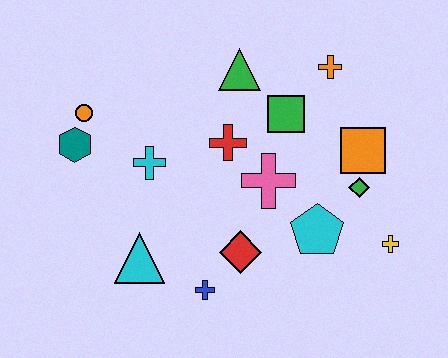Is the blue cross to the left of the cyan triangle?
No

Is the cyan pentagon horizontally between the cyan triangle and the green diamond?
Yes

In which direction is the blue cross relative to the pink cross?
The blue cross is below the pink cross.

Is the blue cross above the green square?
No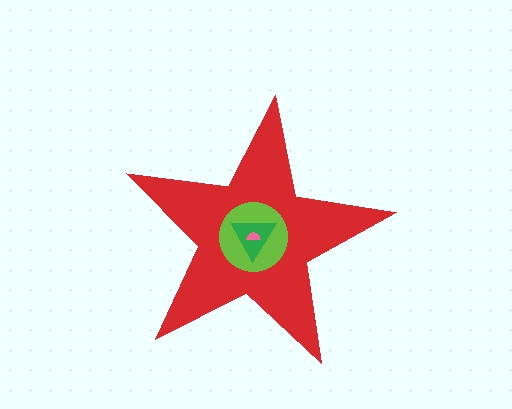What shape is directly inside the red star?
The lime circle.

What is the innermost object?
The pink semicircle.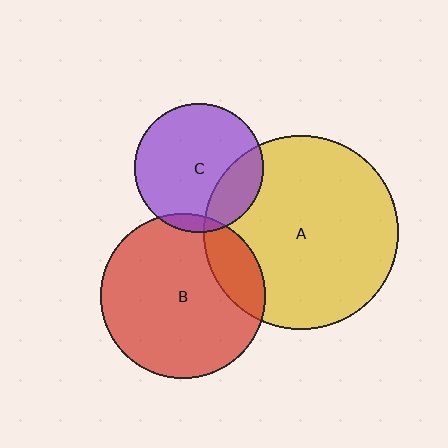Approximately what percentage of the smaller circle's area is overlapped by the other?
Approximately 25%.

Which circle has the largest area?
Circle A (yellow).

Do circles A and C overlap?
Yes.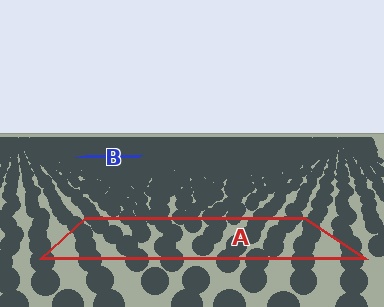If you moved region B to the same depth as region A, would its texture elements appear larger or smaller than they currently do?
They would appear larger. At a closer depth, the same texture elements are projected at a bigger on-screen size.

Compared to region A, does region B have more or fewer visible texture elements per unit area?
Region B has more texture elements per unit area — they are packed more densely because it is farther away.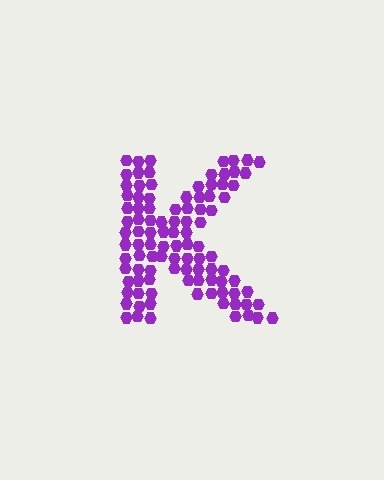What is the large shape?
The large shape is the letter K.